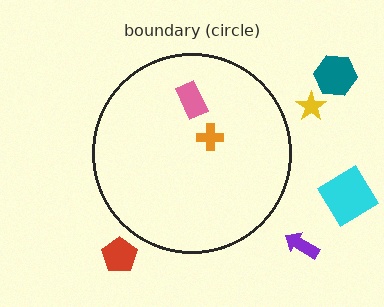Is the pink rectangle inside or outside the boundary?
Inside.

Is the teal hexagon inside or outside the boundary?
Outside.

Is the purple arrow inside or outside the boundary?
Outside.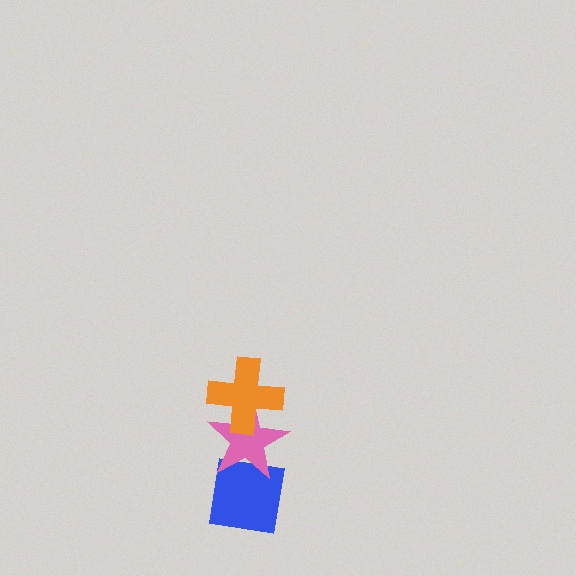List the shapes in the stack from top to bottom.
From top to bottom: the orange cross, the pink star, the blue square.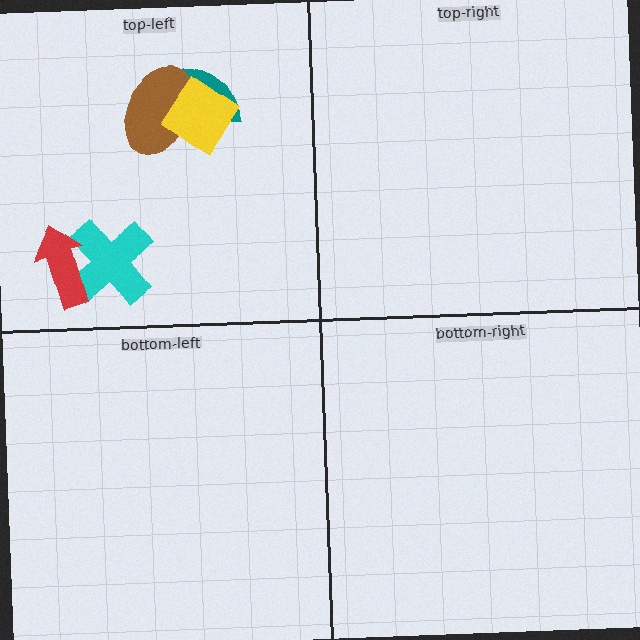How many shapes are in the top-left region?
5.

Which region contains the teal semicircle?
The top-left region.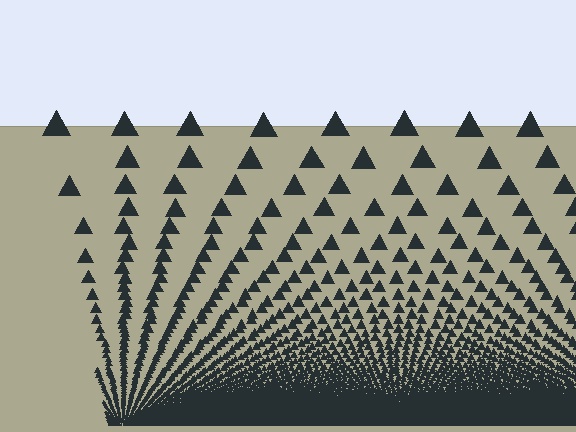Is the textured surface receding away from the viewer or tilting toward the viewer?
The surface appears to tilt toward the viewer. Texture elements get larger and sparser toward the top.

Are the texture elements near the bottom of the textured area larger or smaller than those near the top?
Smaller. The gradient is inverted — elements near the bottom are smaller and denser.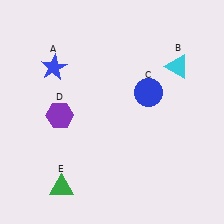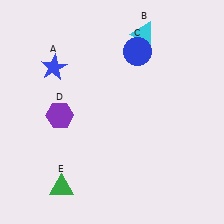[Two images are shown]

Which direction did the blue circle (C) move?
The blue circle (C) moved up.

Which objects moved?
The objects that moved are: the cyan triangle (B), the blue circle (C).